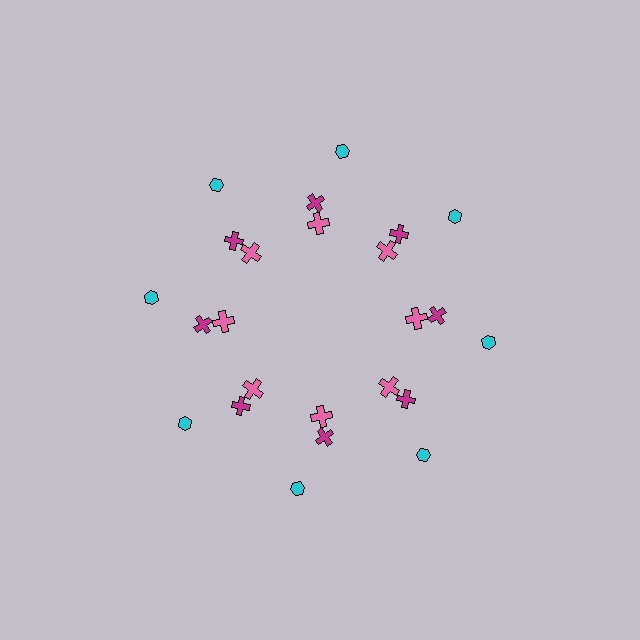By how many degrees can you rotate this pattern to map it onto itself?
The pattern maps onto itself every 45 degrees of rotation.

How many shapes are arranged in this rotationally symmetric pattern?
There are 24 shapes, arranged in 8 groups of 3.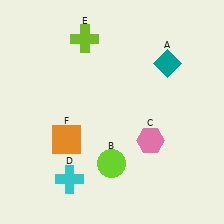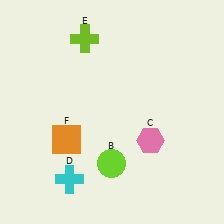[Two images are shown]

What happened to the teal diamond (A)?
The teal diamond (A) was removed in Image 2. It was in the top-right area of Image 1.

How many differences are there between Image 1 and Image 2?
There is 1 difference between the two images.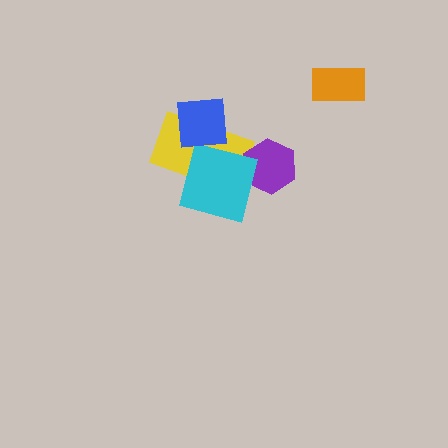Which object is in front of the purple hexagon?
The cyan square is in front of the purple hexagon.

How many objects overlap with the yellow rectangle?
2 objects overlap with the yellow rectangle.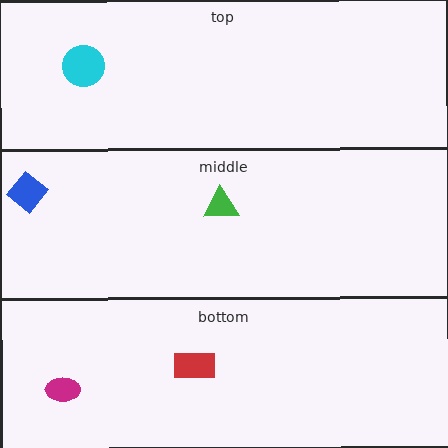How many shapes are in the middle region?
2.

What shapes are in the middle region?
The green triangle, the blue diamond.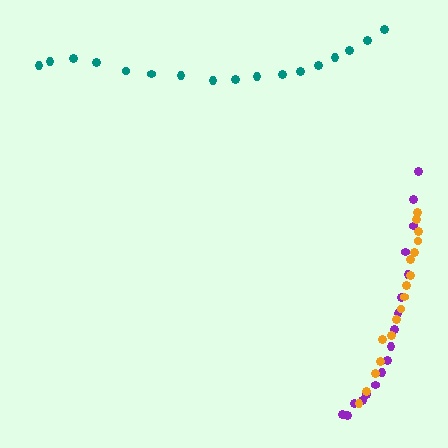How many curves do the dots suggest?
There are 3 distinct paths.